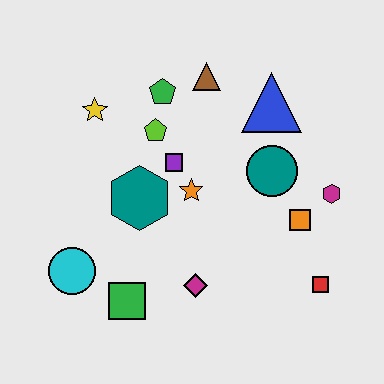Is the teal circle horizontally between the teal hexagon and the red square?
Yes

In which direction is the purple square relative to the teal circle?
The purple square is to the left of the teal circle.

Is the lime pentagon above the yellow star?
No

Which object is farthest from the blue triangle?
The cyan circle is farthest from the blue triangle.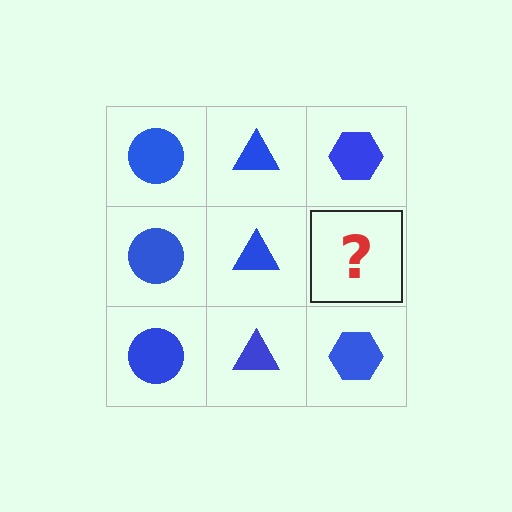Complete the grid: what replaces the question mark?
The question mark should be replaced with a blue hexagon.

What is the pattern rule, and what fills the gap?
The rule is that each column has a consistent shape. The gap should be filled with a blue hexagon.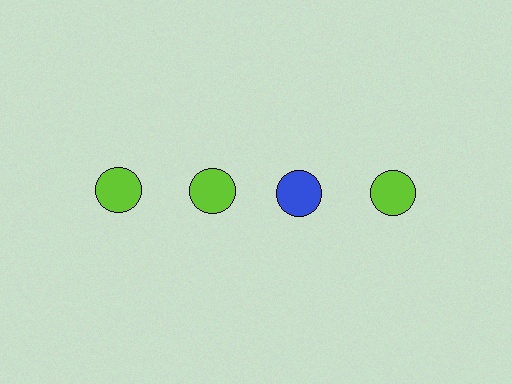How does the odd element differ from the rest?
It has a different color: blue instead of lime.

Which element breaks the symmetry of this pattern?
The blue circle in the top row, center column breaks the symmetry. All other shapes are lime circles.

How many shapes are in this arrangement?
There are 4 shapes arranged in a grid pattern.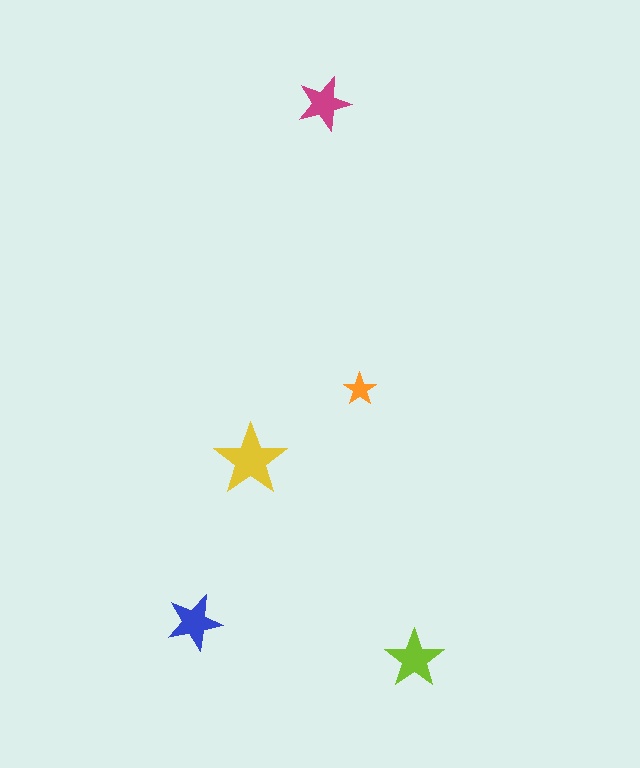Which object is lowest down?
The lime star is bottommost.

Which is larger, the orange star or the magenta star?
The magenta one.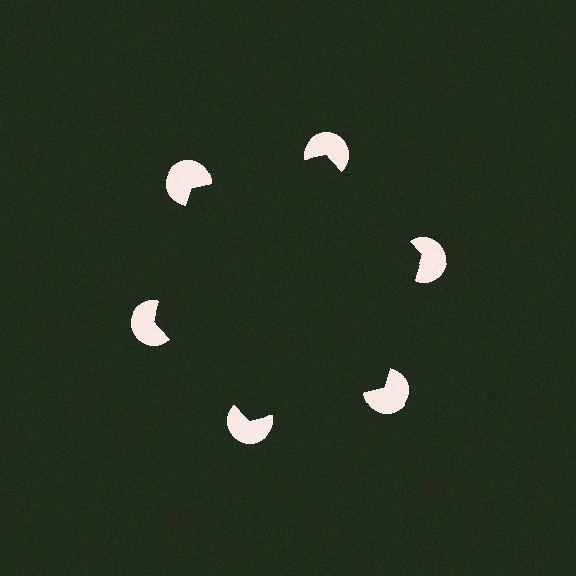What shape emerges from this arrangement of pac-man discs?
An illusory hexagon — its edges are inferred from the aligned wedge cuts in the pac-man discs, not physically drawn.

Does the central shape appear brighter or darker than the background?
It typically appears slightly darker than the background, even though no actual brightness change is drawn.